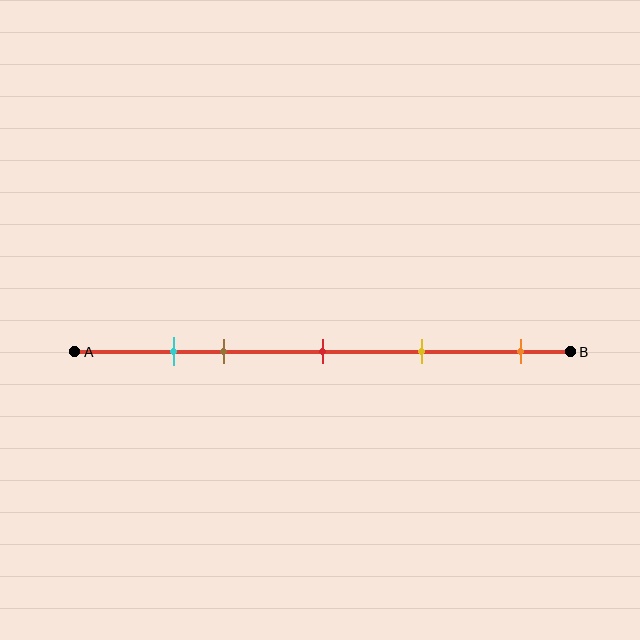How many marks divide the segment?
There are 5 marks dividing the segment.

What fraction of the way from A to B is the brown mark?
The brown mark is approximately 30% (0.3) of the way from A to B.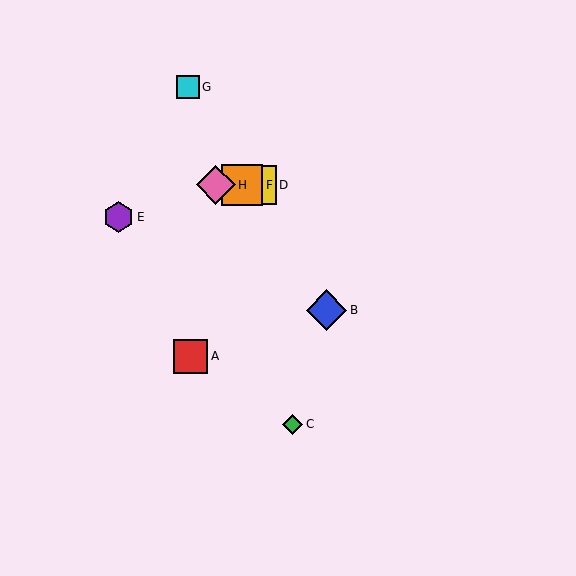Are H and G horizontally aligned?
No, H is at y≈185 and G is at y≈87.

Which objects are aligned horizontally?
Objects D, F, H are aligned horizontally.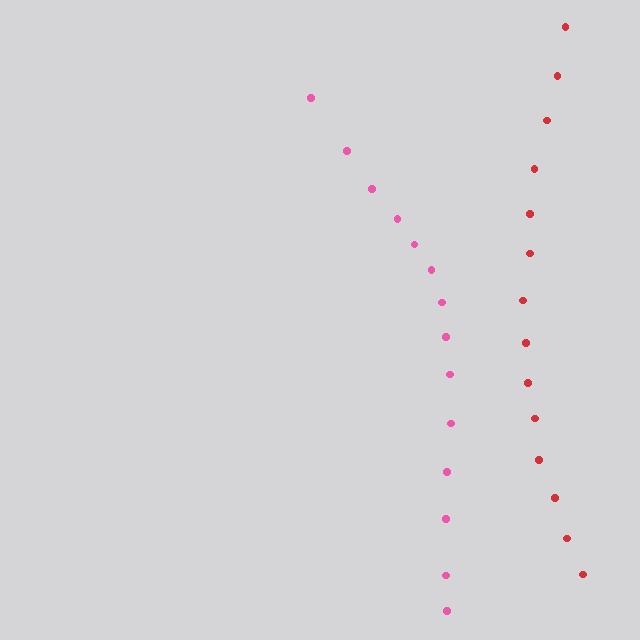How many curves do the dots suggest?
There are 2 distinct paths.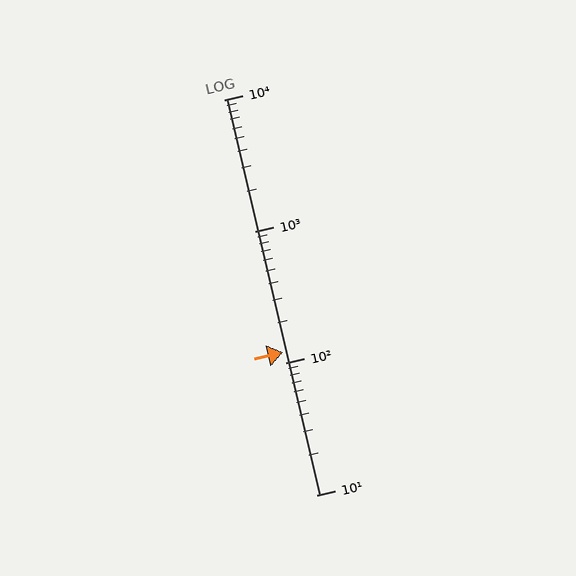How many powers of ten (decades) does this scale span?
The scale spans 3 decades, from 10 to 10000.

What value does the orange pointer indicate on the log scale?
The pointer indicates approximately 120.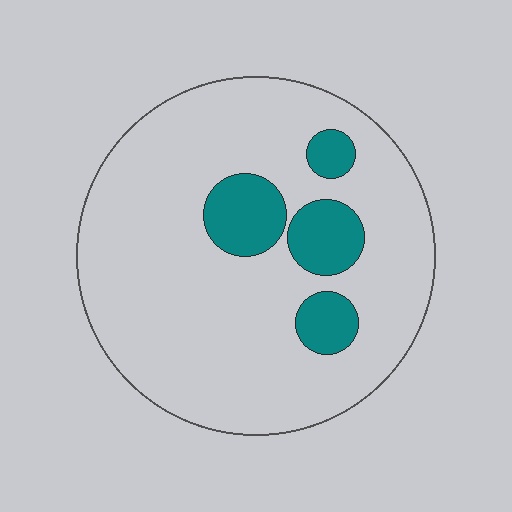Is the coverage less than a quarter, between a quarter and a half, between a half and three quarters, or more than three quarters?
Less than a quarter.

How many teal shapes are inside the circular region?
4.